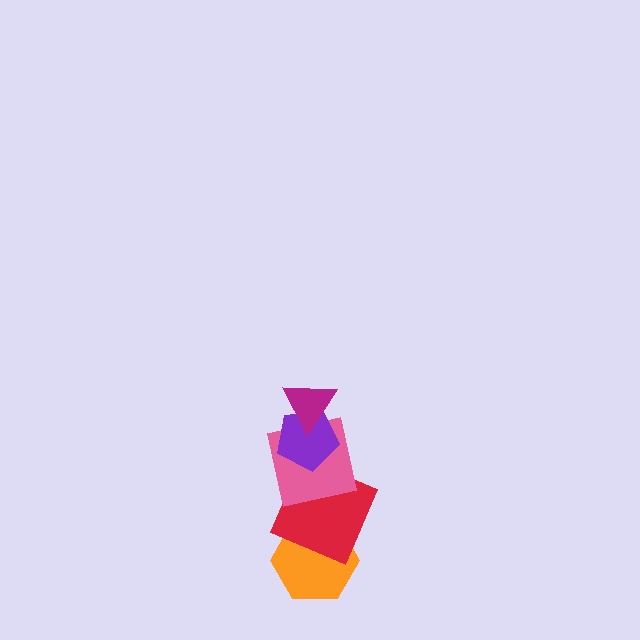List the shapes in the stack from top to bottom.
From top to bottom: the magenta triangle, the purple pentagon, the pink square, the red square, the orange hexagon.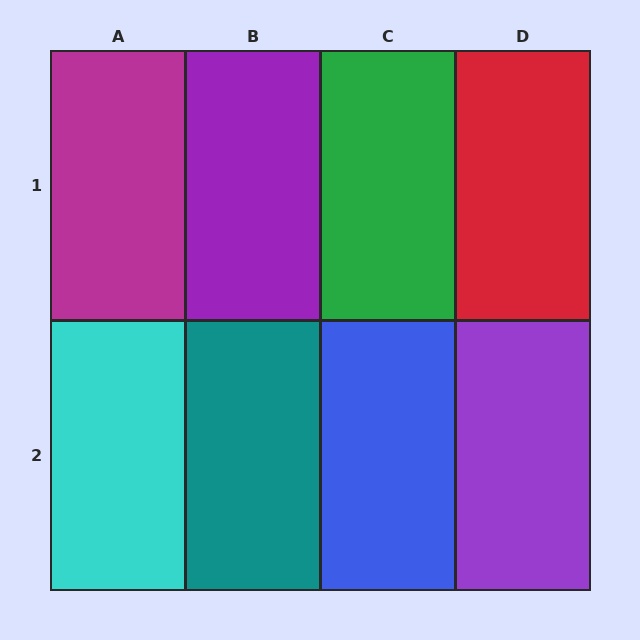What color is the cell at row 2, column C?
Blue.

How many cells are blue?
1 cell is blue.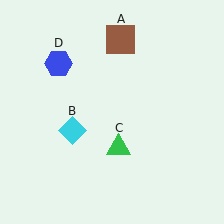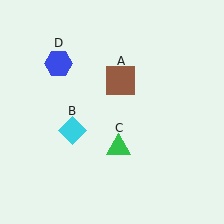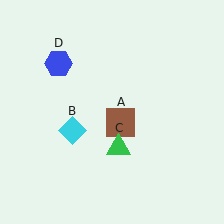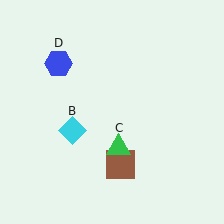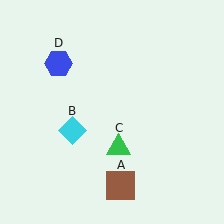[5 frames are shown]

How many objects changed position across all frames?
1 object changed position: brown square (object A).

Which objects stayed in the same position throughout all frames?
Cyan diamond (object B) and green triangle (object C) and blue hexagon (object D) remained stationary.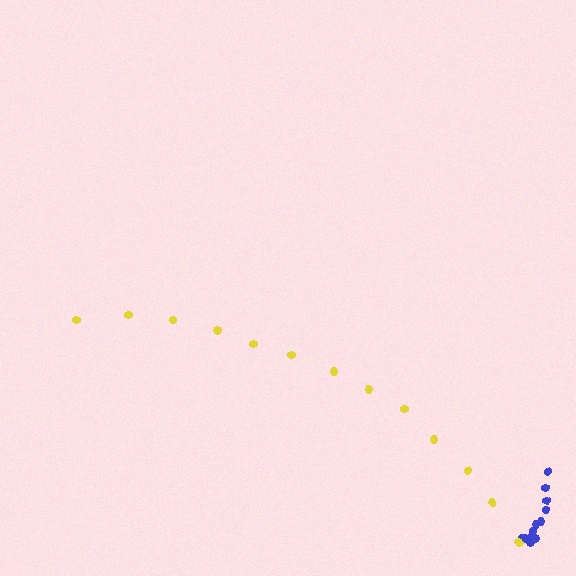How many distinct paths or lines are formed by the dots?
There are 2 distinct paths.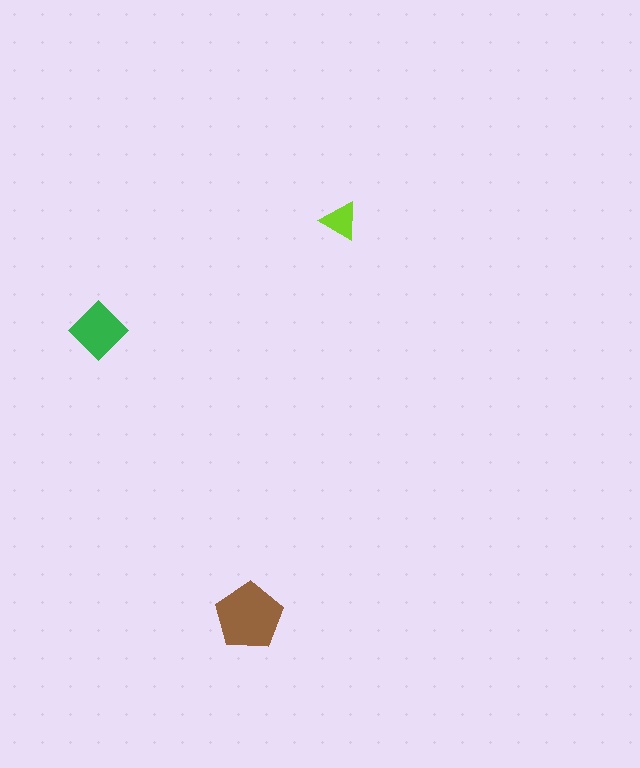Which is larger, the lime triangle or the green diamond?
The green diamond.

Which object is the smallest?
The lime triangle.